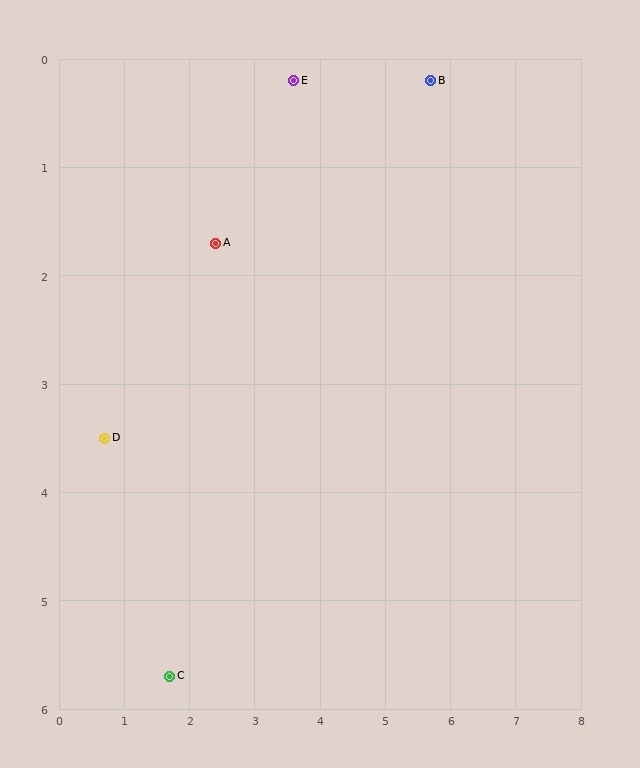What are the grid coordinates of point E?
Point E is at approximately (3.6, 0.2).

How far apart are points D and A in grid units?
Points D and A are about 2.5 grid units apart.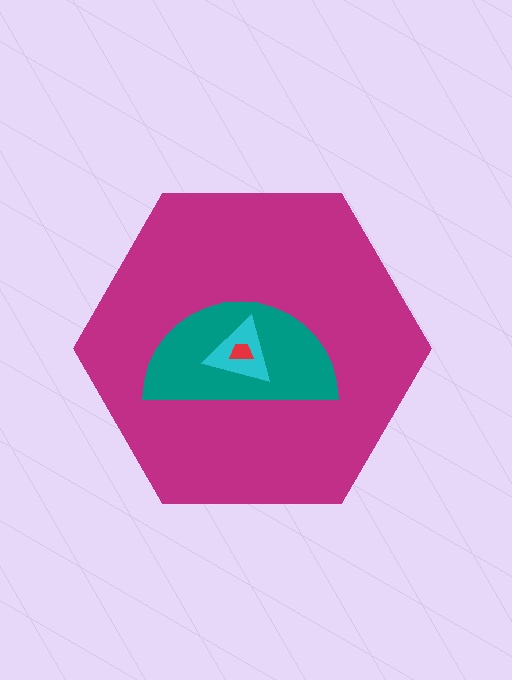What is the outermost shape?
The magenta hexagon.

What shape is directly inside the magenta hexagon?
The teal semicircle.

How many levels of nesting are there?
4.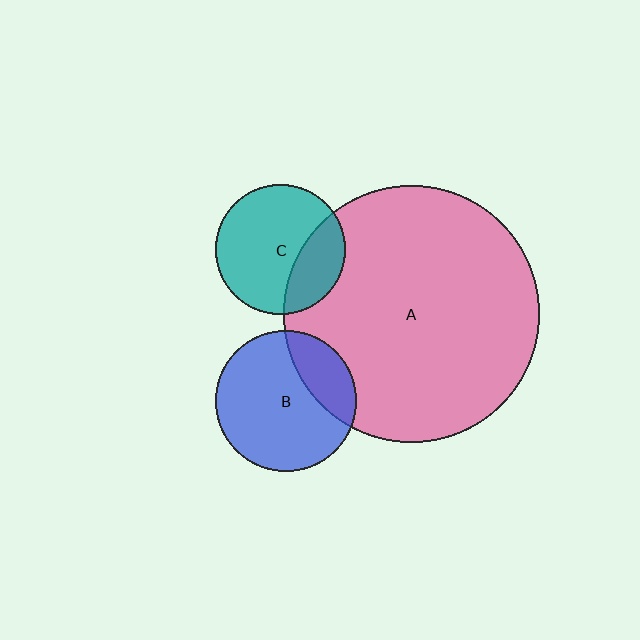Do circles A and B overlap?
Yes.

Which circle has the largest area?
Circle A (pink).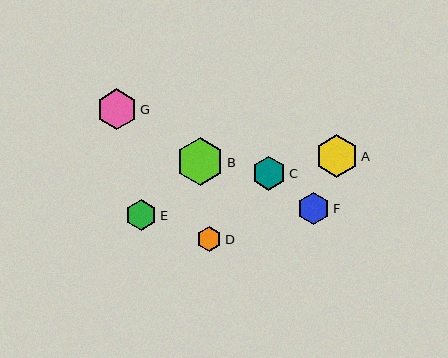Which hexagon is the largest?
Hexagon B is the largest with a size of approximately 48 pixels.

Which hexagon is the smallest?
Hexagon D is the smallest with a size of approximately 25 pixels.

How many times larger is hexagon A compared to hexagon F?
Hexagon A is approximately 1.3 times the size of hexagon F.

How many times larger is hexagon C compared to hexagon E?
Hexagon C is approximately 1.1 times the size of hexagon E.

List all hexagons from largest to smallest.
From largest to smallest: B, A, G, C, F, E, D.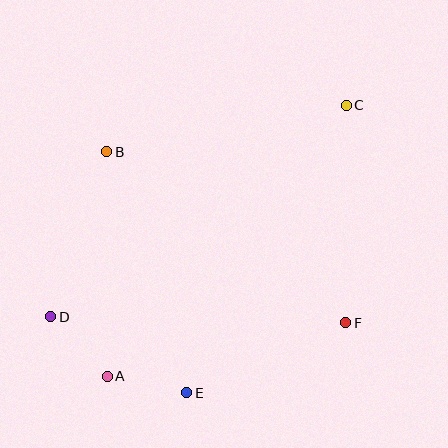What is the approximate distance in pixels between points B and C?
The distance between B and C is approximately 244 pixels.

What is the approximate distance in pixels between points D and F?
The distance between D and F is approximately 295 pixels.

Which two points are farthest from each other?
Points C and D are farthest from each other.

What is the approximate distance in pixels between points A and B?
The distance between A and B is approximately 224 pixels.